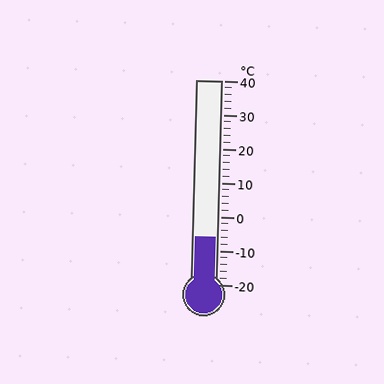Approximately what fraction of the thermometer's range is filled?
The thermometer is filled to approximately 25% of its range.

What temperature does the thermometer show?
The thermometer shows approximately -6°C.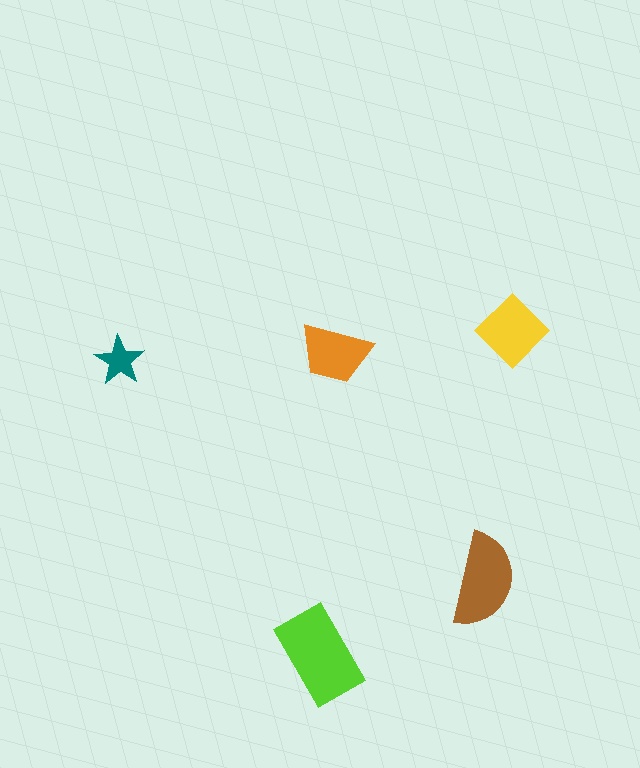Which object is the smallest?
The teal star.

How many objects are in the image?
There are 5 objects in the image.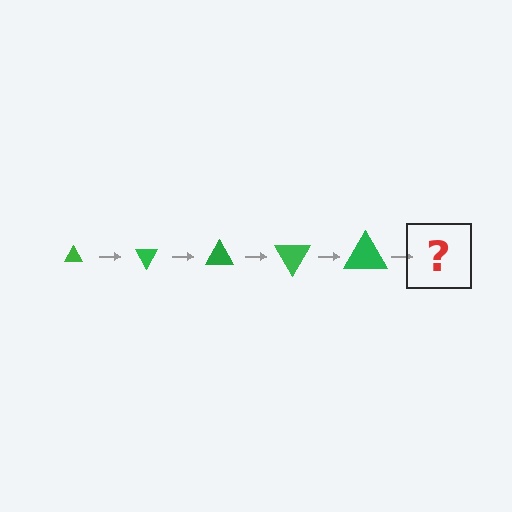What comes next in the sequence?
The next element should be a triangle, larger than the previous one and rotated 300 degrees from the start.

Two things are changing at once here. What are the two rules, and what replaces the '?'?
The two rules are that the triangle grows larger each step and it rotates 60 degrees each step. The '?' should be a triangle, larger than the previous one and rotated 300 degrees from the start.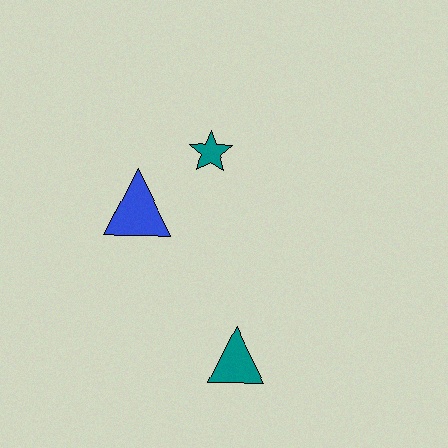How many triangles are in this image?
There are 2 triangles.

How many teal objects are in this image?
There are 2 teal objects.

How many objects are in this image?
There are 3 objects.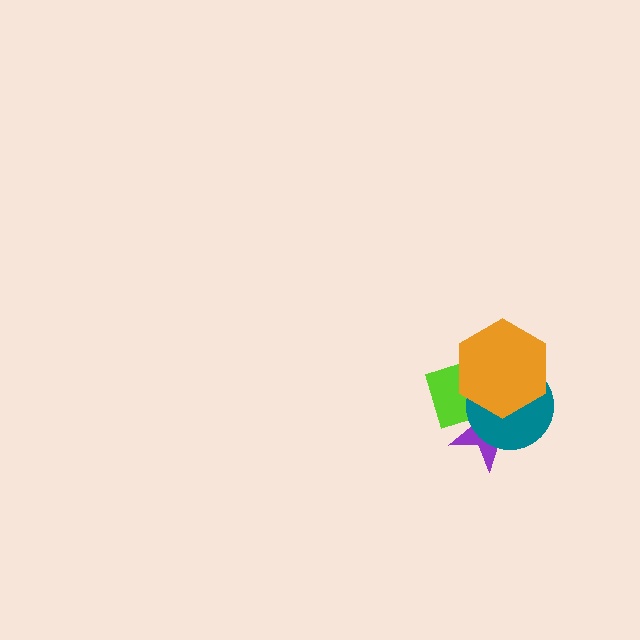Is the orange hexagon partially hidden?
No, no other shape covers it.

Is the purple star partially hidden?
Yes, it is partially covered by another shape.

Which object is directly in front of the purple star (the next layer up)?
The lime diamond is directly in front of the purple star.